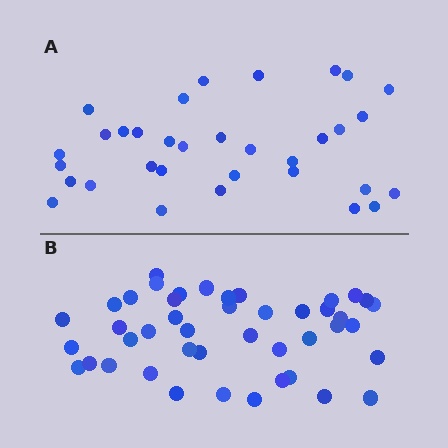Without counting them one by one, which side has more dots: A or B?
Region B (the bottom region) has more dots.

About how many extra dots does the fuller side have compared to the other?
Region B has roughly 12 or so more dots than region A.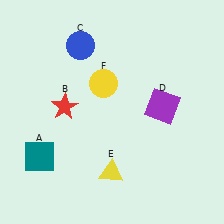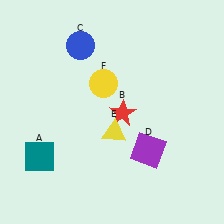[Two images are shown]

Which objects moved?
The objects that moved are: the red star (B), the purple square (D), the yellow triangle (E).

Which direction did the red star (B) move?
The red star (B) moved right.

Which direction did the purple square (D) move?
The purple square (D) moved down.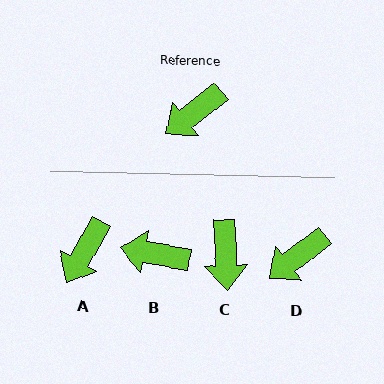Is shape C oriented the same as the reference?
No, it is off by about 54 degrees.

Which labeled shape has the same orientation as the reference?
D.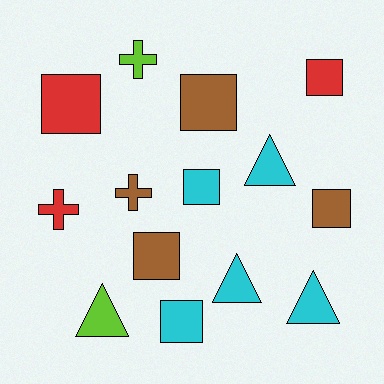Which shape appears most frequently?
Square, with 7 objects.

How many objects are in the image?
There are 14 objects.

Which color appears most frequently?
Cyan, with 5 objects.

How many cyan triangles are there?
There are 3 cyan triangles.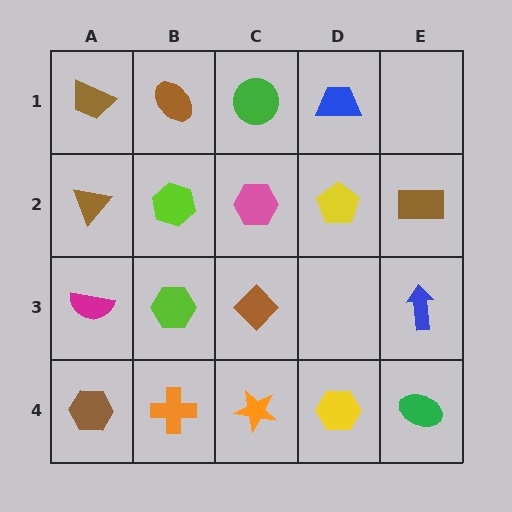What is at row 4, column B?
An orange cross.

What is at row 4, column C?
An orange star.